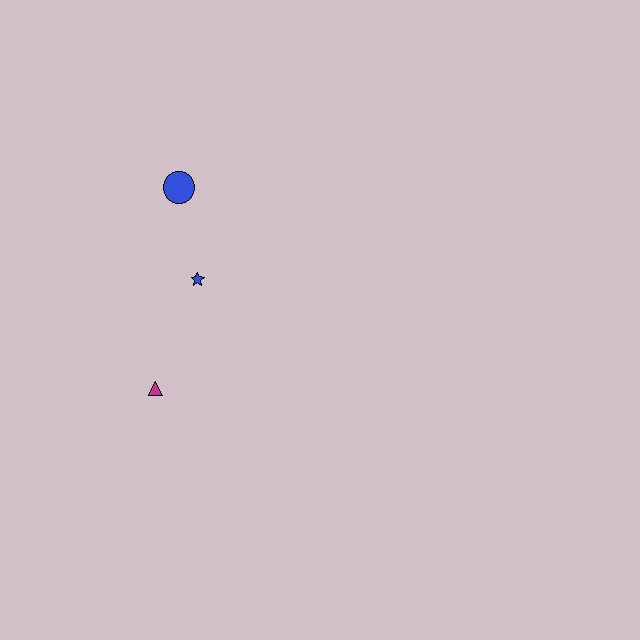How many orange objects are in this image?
There are no orange objects.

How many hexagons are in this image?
There are no hexagons.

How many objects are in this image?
There are 3 objects.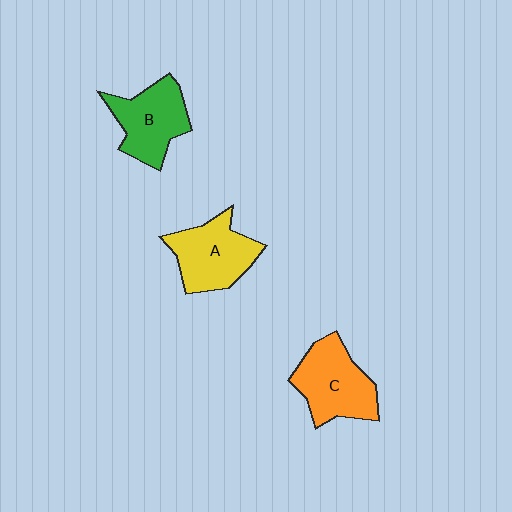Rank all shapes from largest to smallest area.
From largest to smallest: C (orange), A (yellow), B (green).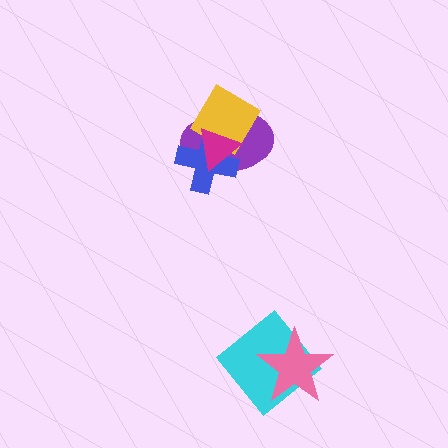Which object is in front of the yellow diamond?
The magenta triangle is in front of the yellow diamond.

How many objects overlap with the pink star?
1 object overlaps with the pink star.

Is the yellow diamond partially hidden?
Yes, it is partially covered by another shape.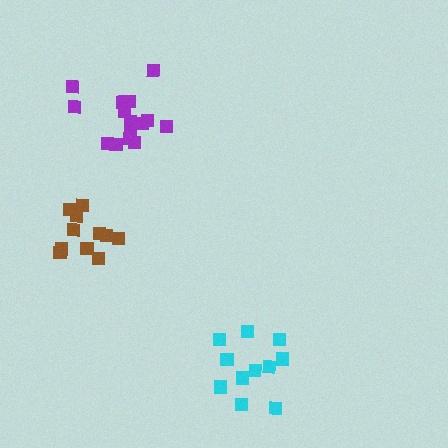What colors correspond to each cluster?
The clusters are colored: brown, cyan, purple.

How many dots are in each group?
Group 1: 11 dots, Group 2: 11 dots, Group 3: 16 dots (38 total).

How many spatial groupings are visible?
There are 3 spatial groupings.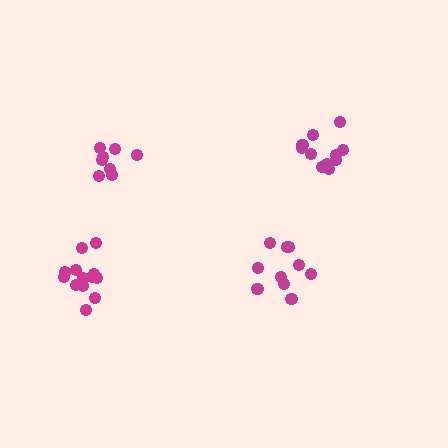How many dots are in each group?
Group 1: 10 dots, Group 2: 8 dots, Group 3: 11 dots, Group 4: 13 dots (42 total).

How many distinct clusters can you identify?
There are 4 distinct clusters.